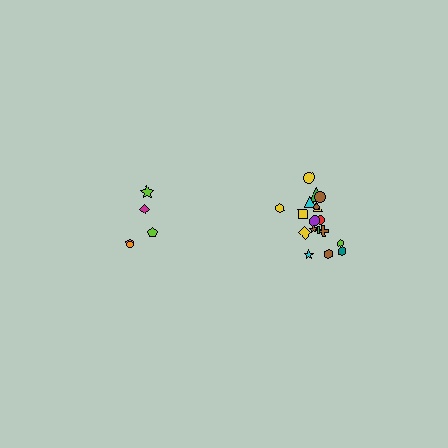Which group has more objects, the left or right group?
The right group.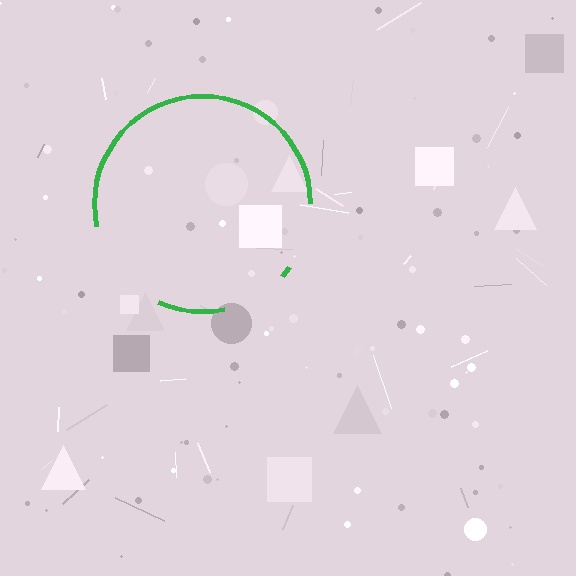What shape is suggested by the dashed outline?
The dashed outline suggests a circle.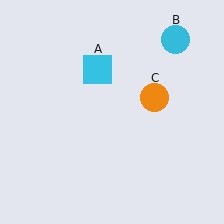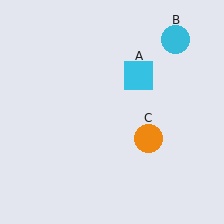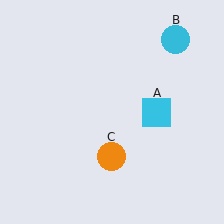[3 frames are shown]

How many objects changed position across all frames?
2 objects changed position: cyan square (object A), orange circle (object C).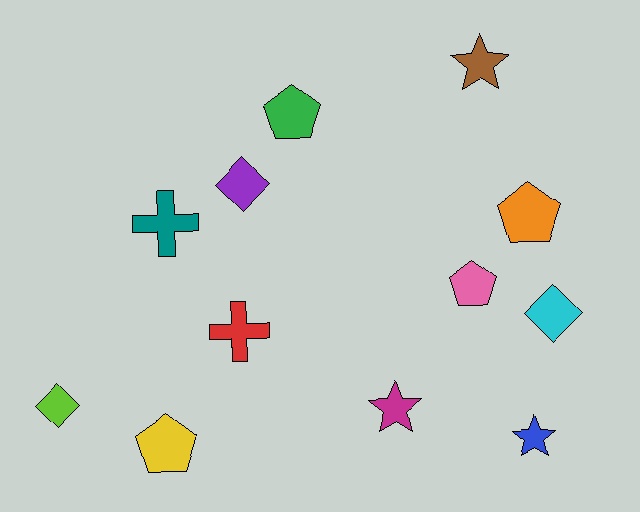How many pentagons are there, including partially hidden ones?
There are 4 pentagons.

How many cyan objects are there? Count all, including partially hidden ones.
There is 1 cyan object.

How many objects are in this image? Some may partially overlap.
There are 12 objects.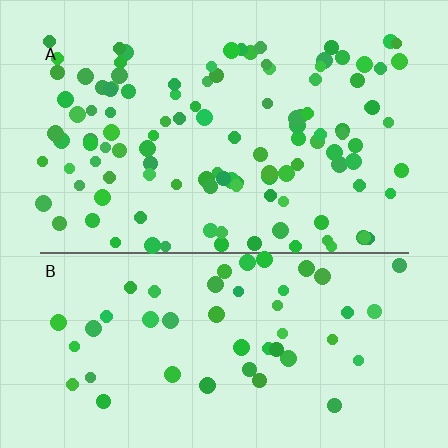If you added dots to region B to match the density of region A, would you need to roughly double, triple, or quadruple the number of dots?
Approximately double.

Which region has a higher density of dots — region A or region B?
A (the top).